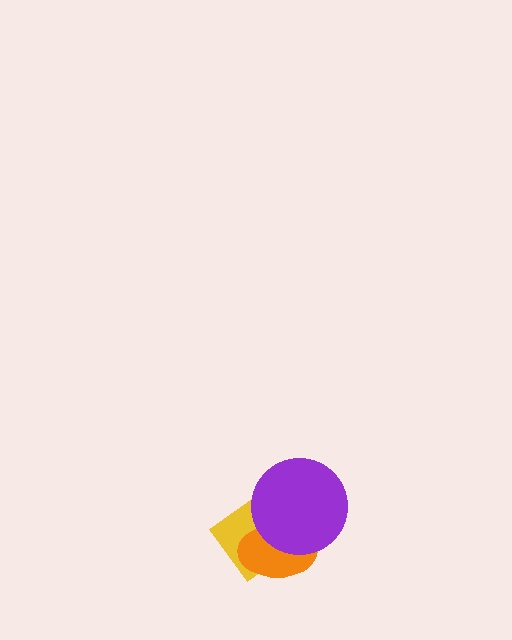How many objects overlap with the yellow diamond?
2 objects overlap with the yellow diamond.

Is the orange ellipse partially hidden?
Yes, it is partially covered by another shape.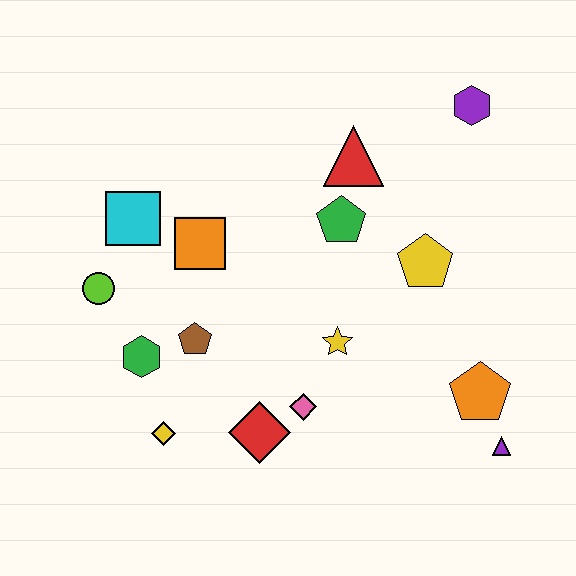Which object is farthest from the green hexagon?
The purple hexagon is farthest from the green hexagon.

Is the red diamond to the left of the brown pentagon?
No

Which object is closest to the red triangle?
The green pentagon is closest to the red triangle.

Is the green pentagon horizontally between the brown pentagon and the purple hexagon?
Yes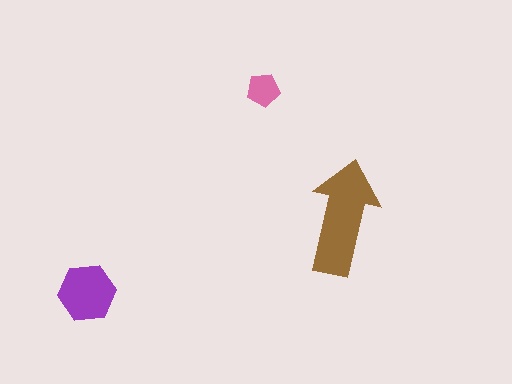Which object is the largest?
The brown arrow.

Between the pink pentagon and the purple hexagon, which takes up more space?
The purple hexagon.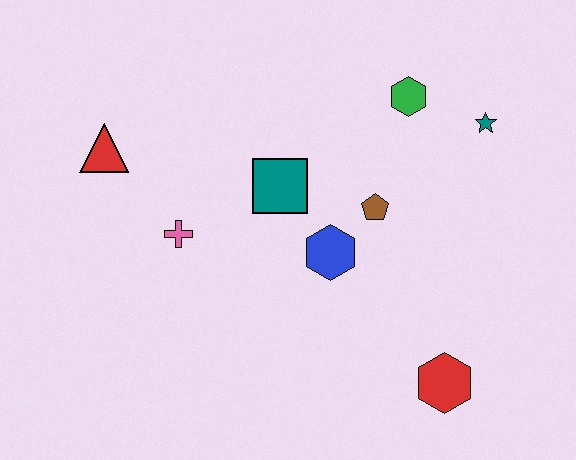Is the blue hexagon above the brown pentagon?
No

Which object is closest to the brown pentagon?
The blue hexagon is closest to the brown pentagon.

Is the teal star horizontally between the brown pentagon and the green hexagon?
No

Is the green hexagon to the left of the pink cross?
No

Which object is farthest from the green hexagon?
The red triangle is farthest from the green hexagon.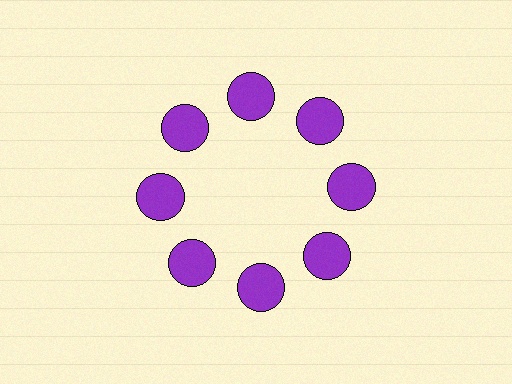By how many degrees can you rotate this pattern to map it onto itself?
The pattern maps onto itself every 45 degrees of rotation.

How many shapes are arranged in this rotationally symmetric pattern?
There are 8 shapes, arranged in 8 groups of 1.